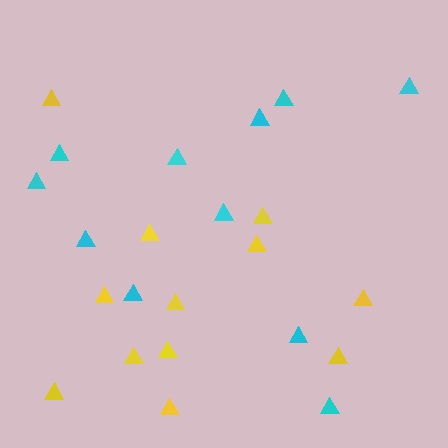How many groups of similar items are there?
There are 2 groups: one group of yellow triangles (12) and one group of cyan triangles (11).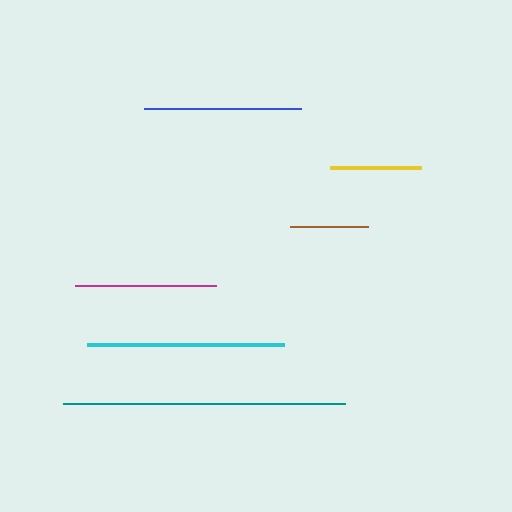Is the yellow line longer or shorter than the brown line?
The yellow line is longer than the brown line.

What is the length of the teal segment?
The teal segment is approximately 282 pixels long.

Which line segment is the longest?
The teal line is the longest at approximately 282 pixels.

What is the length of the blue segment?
The blue segment is approximately 158 pixels long.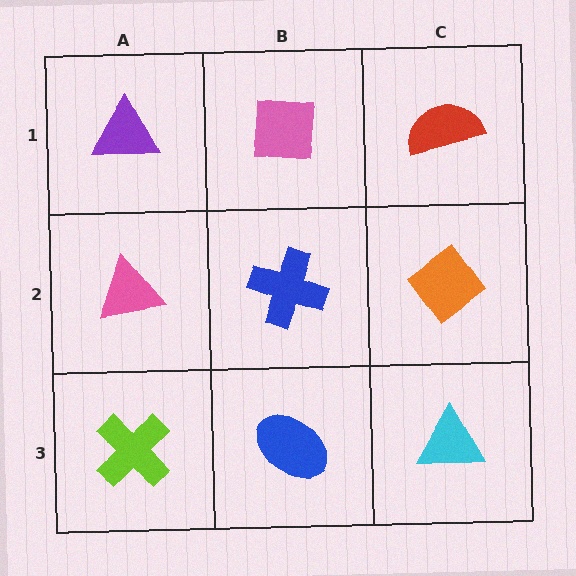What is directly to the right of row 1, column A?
A pink square.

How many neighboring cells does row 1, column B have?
3.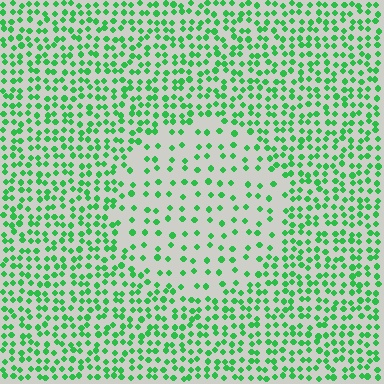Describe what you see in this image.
The image contains small green elements arranged at two different densities. A circle-shaped region is visible where the elements are less densely packed than the surrounding area.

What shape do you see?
I see a circle.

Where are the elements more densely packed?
The elements are more densely packed outside the circle boundary.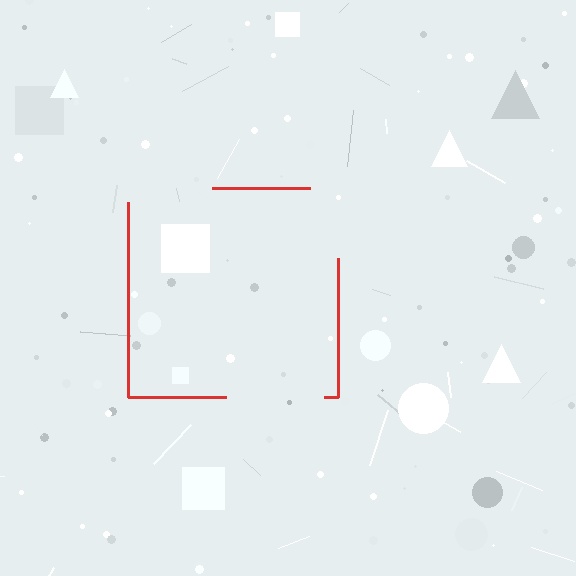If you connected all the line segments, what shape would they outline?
They would outline a square.